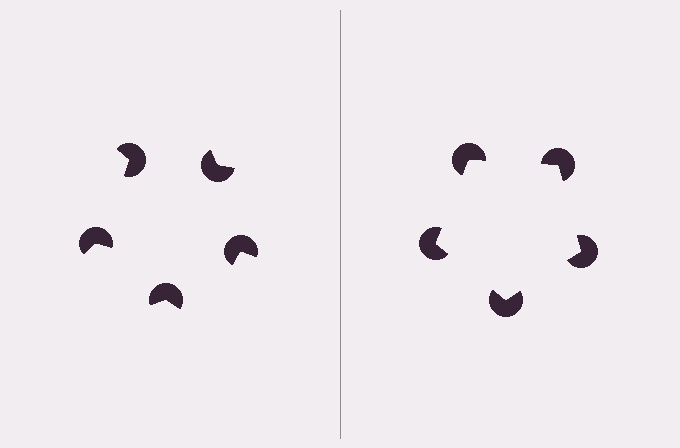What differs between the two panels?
The pac-man discs are positioned identically on both sides; only the wedge orientations differ. On the right they align to a pentagon; on the left they are misaligned.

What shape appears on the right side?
An illusory pentagon.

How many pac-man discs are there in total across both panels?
10 — 5 on each side.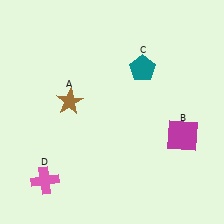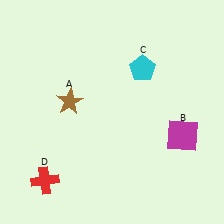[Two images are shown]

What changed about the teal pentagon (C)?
In Image 1, C is teal. In Image 2, it changed to cyan.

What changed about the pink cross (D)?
In Image 1, D is pink. In Image 2, it changed to red.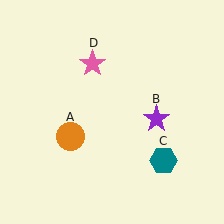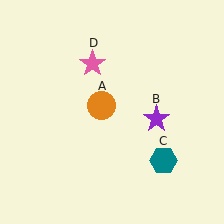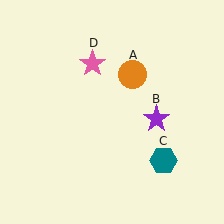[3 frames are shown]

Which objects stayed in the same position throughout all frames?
Purple star (object B) and teal hexagon (object C) and pink star (object D) remained stationary.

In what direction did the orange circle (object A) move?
The orange circle (object A) moved up and to the right.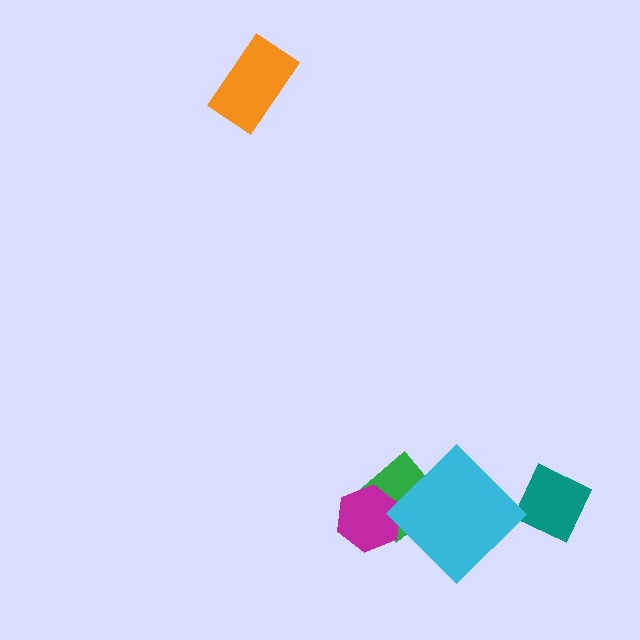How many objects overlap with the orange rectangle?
0 objects overlap with the orange rectangle.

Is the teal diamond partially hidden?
No, no other shape covers it.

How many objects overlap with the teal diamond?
0 objects overlap with the teal diamond.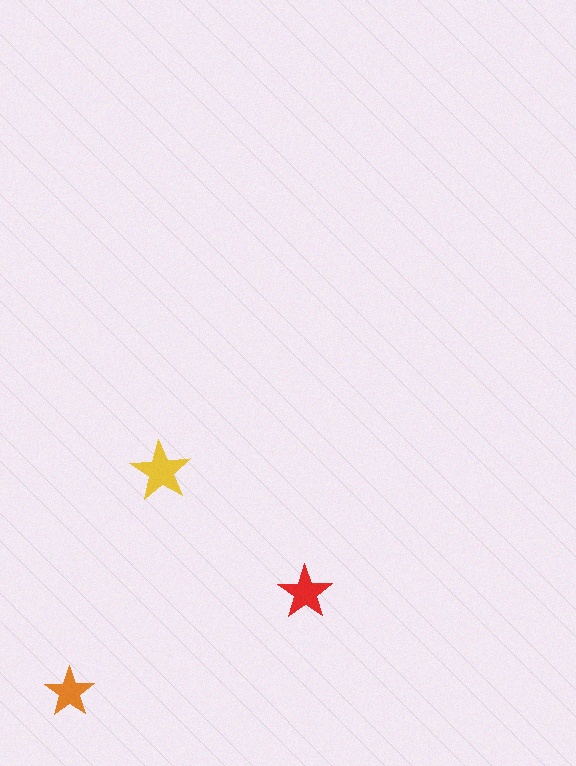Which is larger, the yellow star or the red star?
The yellow one.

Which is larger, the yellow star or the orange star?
The yellow one.